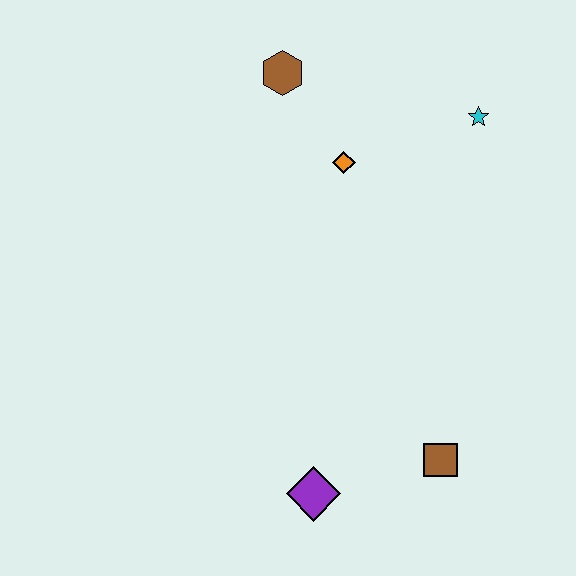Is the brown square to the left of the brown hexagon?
No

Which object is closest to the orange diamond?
The brown hexagon is closest to the orange diamond.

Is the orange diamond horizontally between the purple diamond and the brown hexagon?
No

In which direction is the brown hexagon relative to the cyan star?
The brown hexagon is to the left of the cyan star.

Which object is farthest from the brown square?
The brown hexagon is farthest from the brown square.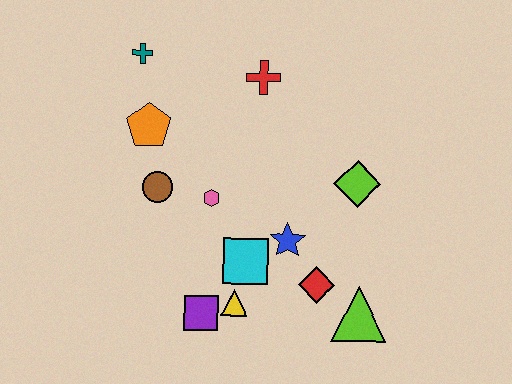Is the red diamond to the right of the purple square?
Yes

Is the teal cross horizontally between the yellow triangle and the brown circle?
No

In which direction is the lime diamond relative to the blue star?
The lime diamond is to the right of the blue star.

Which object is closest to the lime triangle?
The red diamond is closest to the lime triangle.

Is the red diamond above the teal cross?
No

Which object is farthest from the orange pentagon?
The lime triangle is farthest from the orange pentagon.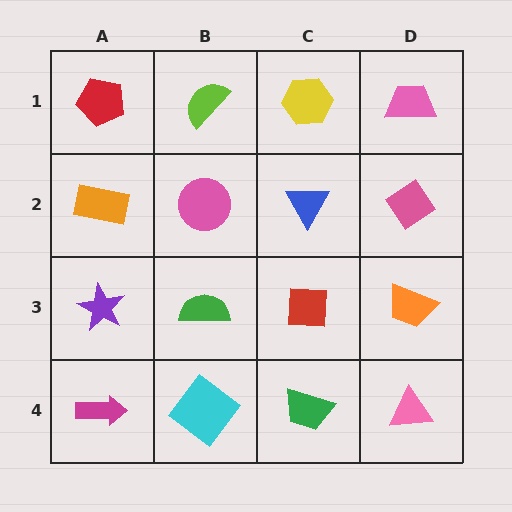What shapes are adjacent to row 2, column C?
A yellow hexagon (row 1, column C), a red square (row 3, column C), a pink circle (row 2, column B), a pink diamond (row 2, column D).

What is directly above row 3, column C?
A blue triangle.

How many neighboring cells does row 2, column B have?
4.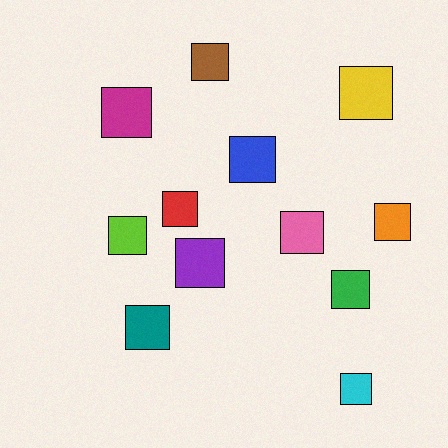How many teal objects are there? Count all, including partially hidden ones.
There is 1 teal object.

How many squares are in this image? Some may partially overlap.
There are 12 squares.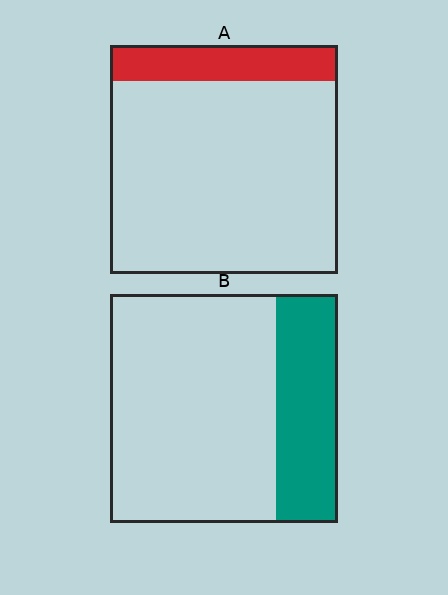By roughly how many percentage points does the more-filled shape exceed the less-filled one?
By roughly 10 percentage points (B over A).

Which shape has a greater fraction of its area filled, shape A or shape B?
Shape B.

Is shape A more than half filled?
No.